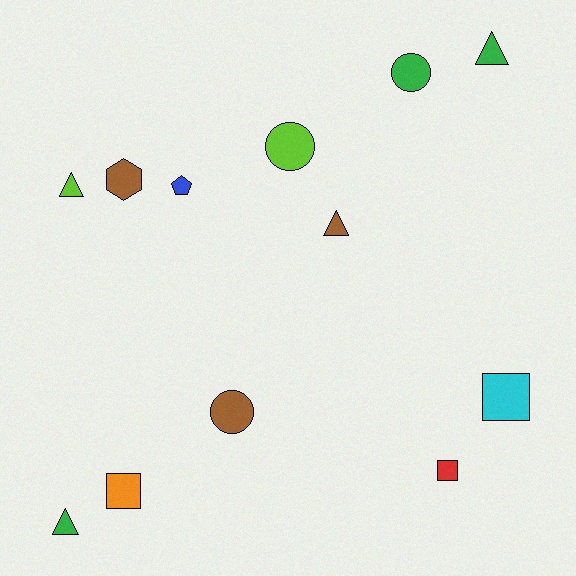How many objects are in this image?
There are 12 objects.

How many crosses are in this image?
There are no crosses.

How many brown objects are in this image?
There are 3 brown objects.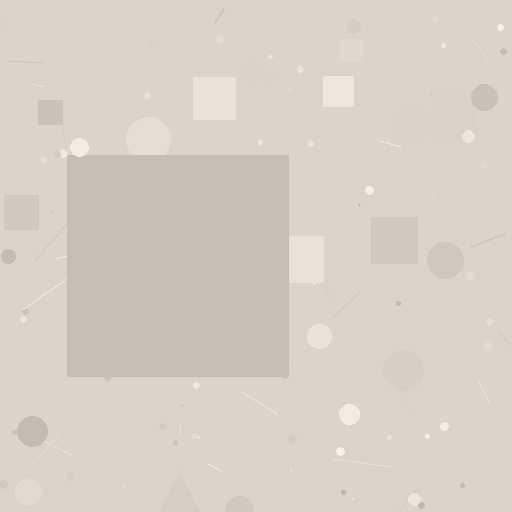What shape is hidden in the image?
A square is hidden in the image.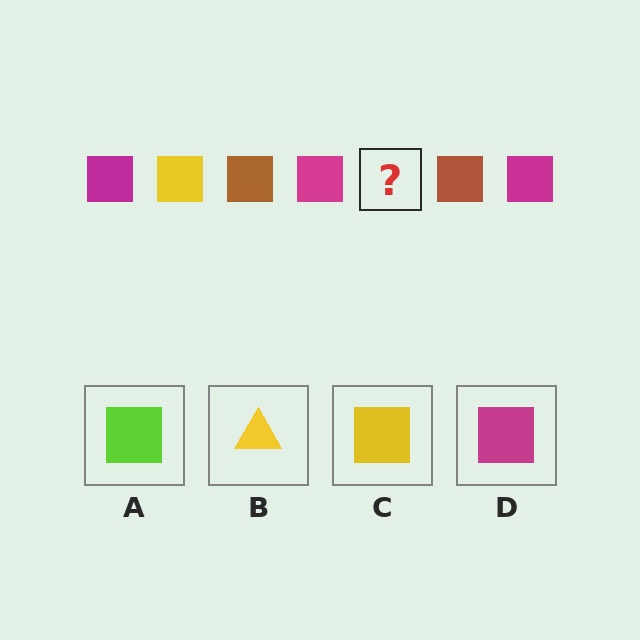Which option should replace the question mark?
Option C.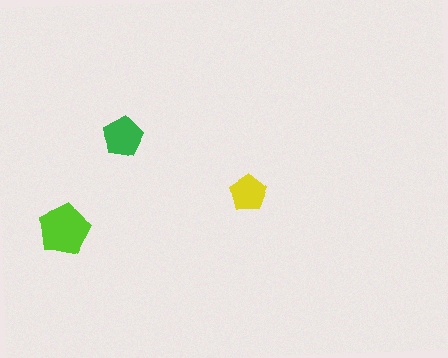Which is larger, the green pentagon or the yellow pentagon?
The green one.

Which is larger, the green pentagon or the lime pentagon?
The lime one.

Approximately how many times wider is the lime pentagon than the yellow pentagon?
About 1.5 times wider.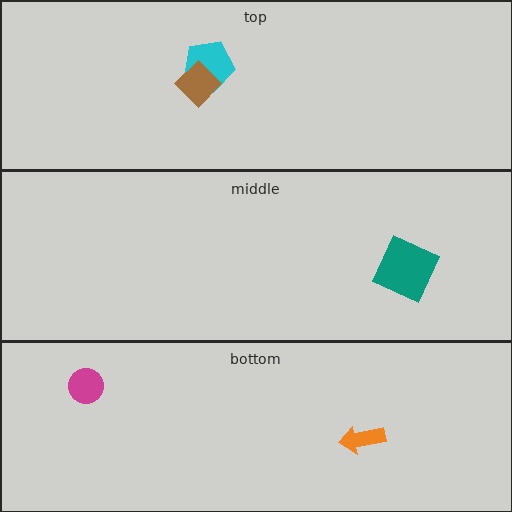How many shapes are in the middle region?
1.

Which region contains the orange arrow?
The bottom region.